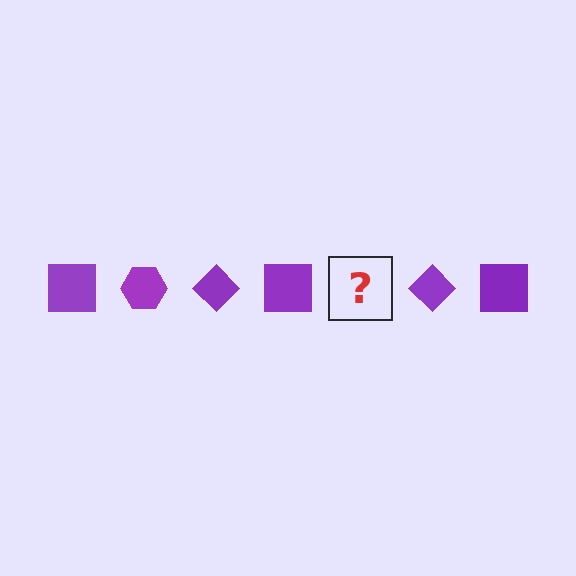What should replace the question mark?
The question mark should be replaced with a purple hexagon.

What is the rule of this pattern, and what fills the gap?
The rule is that the pattern cycles through square, hexagon, diamond shapes in purple. The gap should be filled with a purple hexagon.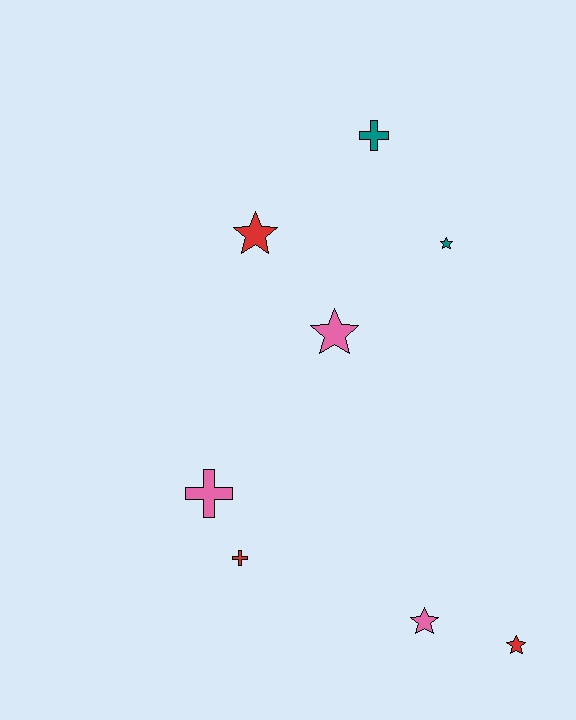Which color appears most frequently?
Red, with 3 objects.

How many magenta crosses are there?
There are no magenta crosses.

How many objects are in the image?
There are 8 objects.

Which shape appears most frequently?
Star, with 5 objects.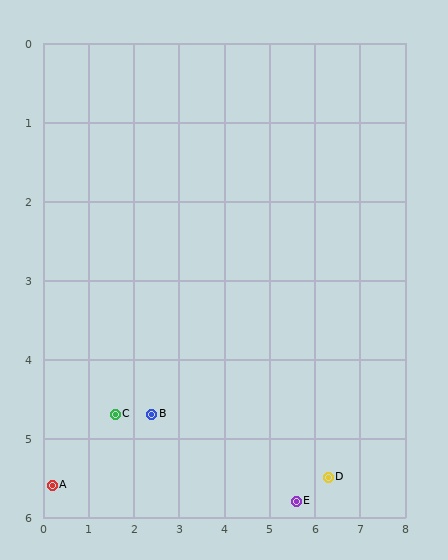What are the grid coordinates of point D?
Point D is at approximately (6.3, 5.5).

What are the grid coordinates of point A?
Point A is at approximately (0.2, 5.6).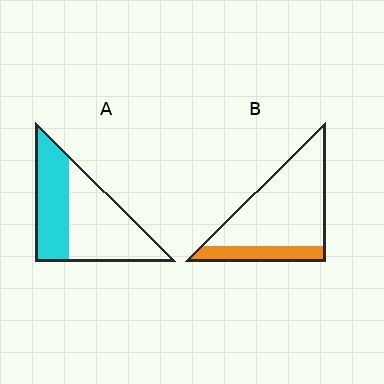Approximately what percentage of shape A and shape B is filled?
A is approximately 40% and B is approximately 20%.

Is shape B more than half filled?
No.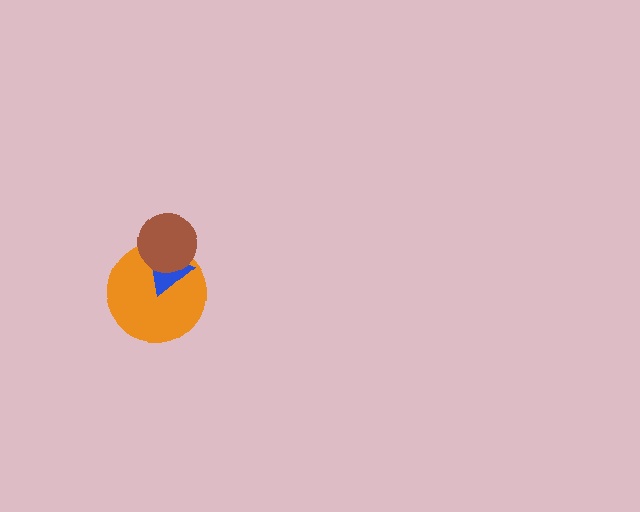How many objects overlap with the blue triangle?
2 objects overlap with the blue triangle.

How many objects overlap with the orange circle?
2 objects overlap with the orange circle.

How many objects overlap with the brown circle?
2 objects overlap with the brown circle.